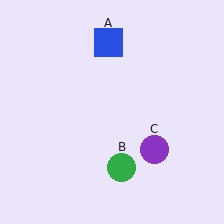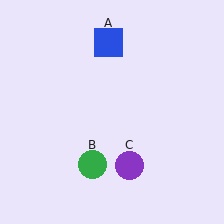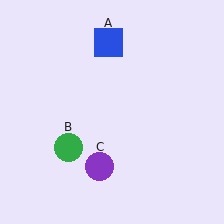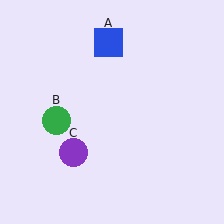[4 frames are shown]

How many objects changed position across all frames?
2 objects changed position: green circle (object B), purple circle (object C).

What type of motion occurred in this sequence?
The green circle (object B), purple circle (object C) rotated clockwise around the center of the scene.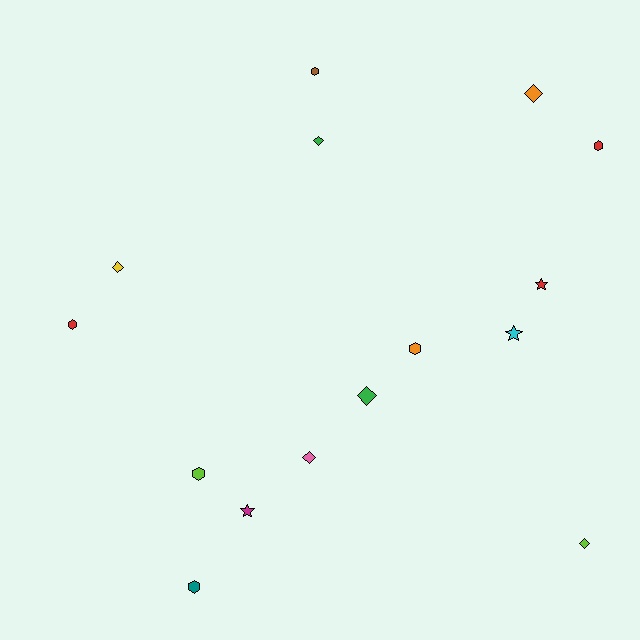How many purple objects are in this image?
There are no purple objects.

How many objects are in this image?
There are 15 objects.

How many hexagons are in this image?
There are 6 hexagons.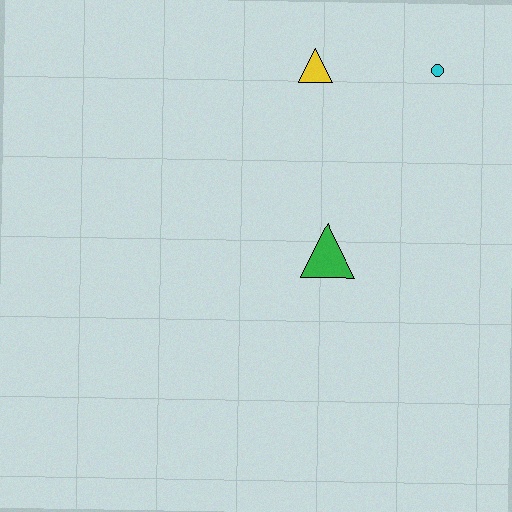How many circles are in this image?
There is 1 circle.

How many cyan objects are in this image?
There is 1 cyan object.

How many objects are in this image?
There are 3 objects.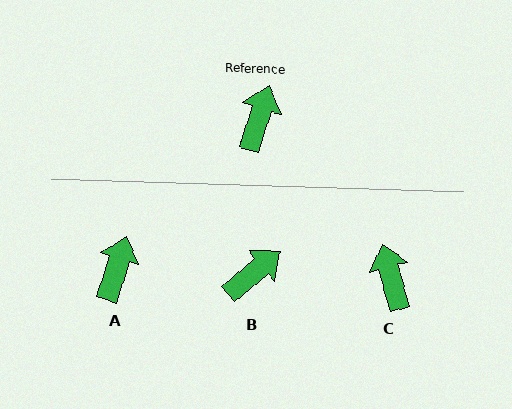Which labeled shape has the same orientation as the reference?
A.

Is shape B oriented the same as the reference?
No, it is off by about 33 degrees.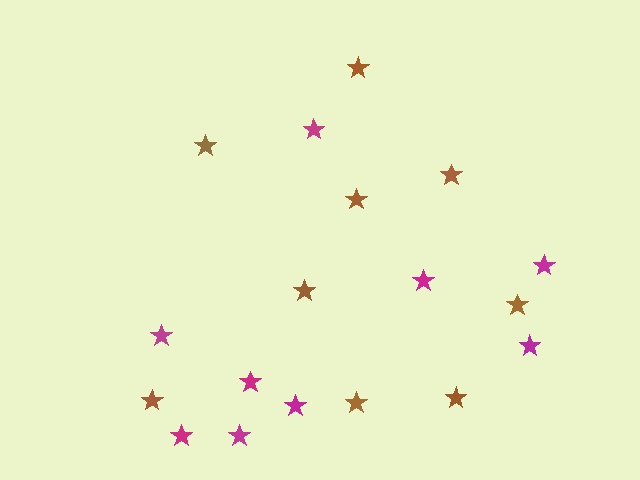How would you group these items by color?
There are 2 groups: one group of magenta stars (9) and one group of brown stars (9).